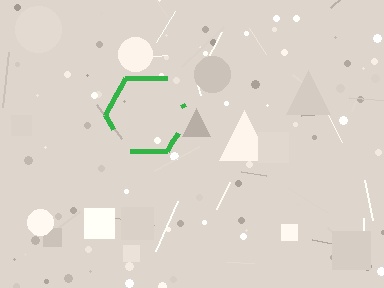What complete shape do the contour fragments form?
The contour fragments form a hexagon.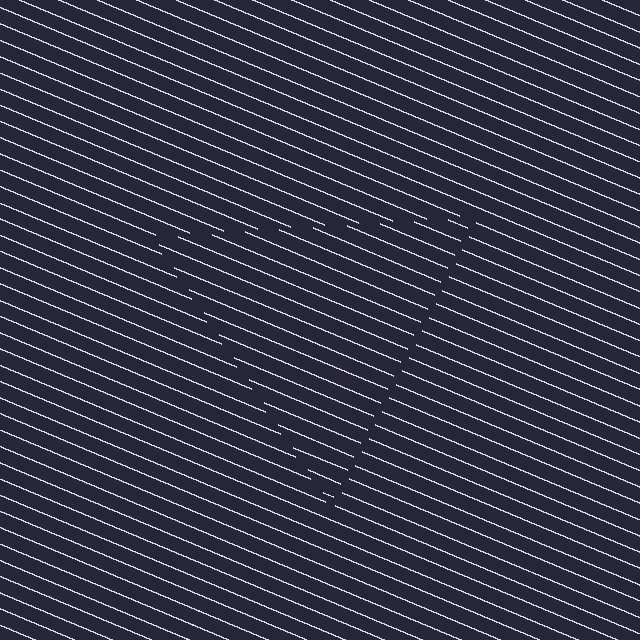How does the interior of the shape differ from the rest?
The interior of the shape contains the same grating, shifted by half a period — the contour is defined by the phase discontinuity where line-ends from the inner and outer gratings abut.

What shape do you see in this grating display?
An illusory triangle. The interior of the shape contains the same grating, shifted by half a period — the contour is defined by the phase discontinuity where line-ends from the inner and outer gratings abut.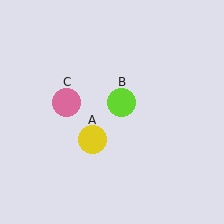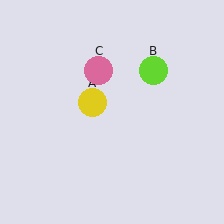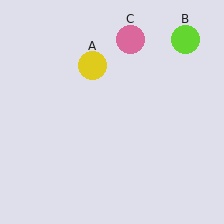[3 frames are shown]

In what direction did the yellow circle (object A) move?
The yellow circle (object A) moved up.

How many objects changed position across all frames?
3 objects changed position: yellow circle (object A), lime circle (object B), pink circle (object C).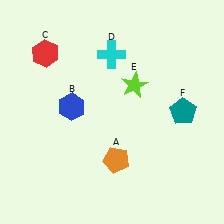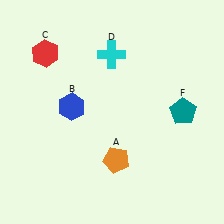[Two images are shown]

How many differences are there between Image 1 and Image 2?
There is 1 difference between the two images.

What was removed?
The lime star (E) was removed in Image 2.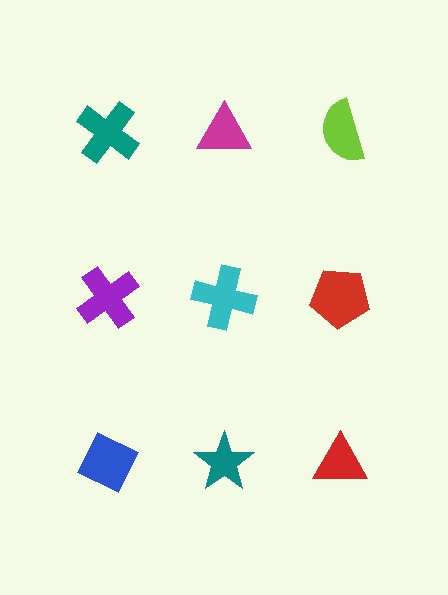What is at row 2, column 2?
A cyan cross.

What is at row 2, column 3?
A red pentagon.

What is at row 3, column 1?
A blue diamond.